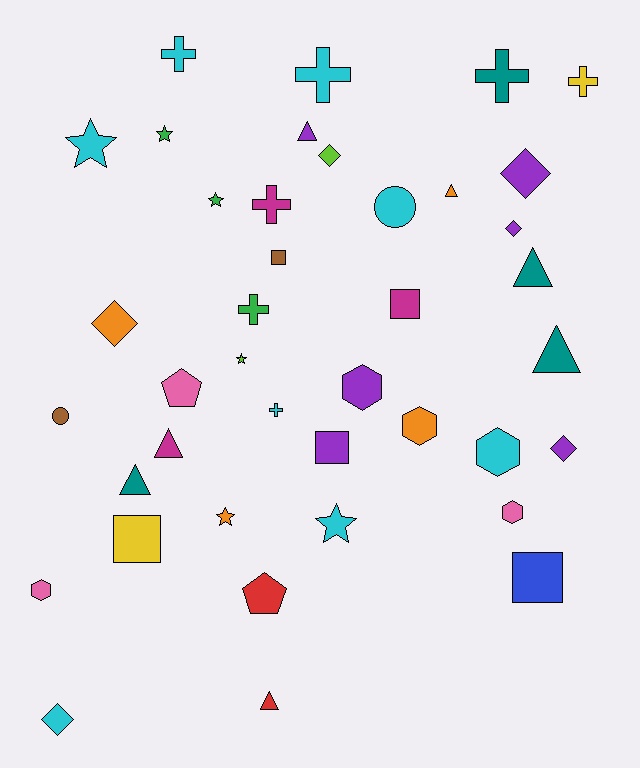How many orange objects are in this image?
There are 4 orange objects.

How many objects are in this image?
There are 40 objects.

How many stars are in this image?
There are 6 stars.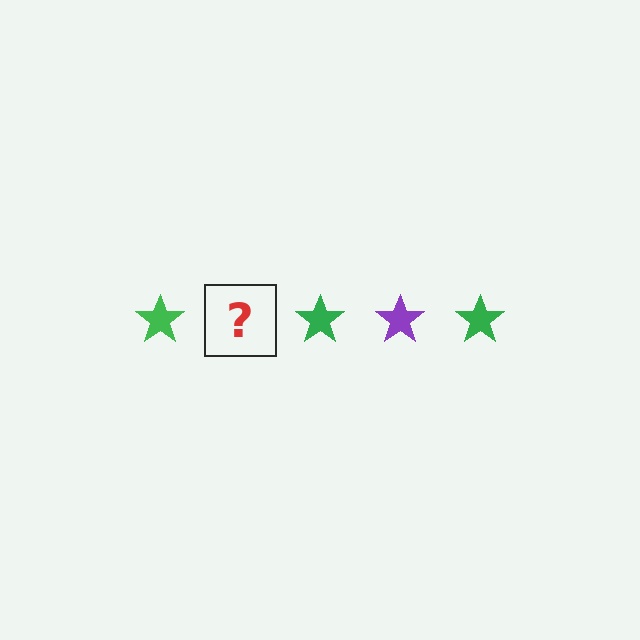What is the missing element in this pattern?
The missing element is a purple star.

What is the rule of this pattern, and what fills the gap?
The rule is that the pattern cycles through green, purple stars. The gap should be filled with a purple star.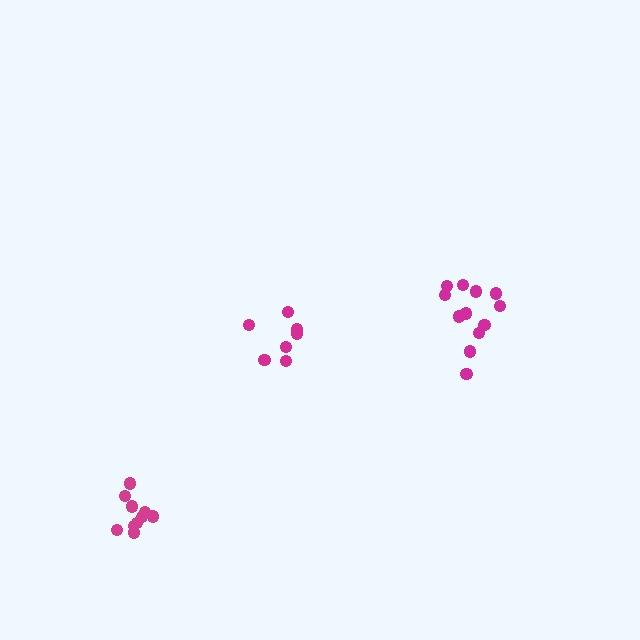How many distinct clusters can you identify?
There are 3 distinct clusters.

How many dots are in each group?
Group 1: 7 dots, Group 2: 12 dots, Group 3: 10 dots (29 total).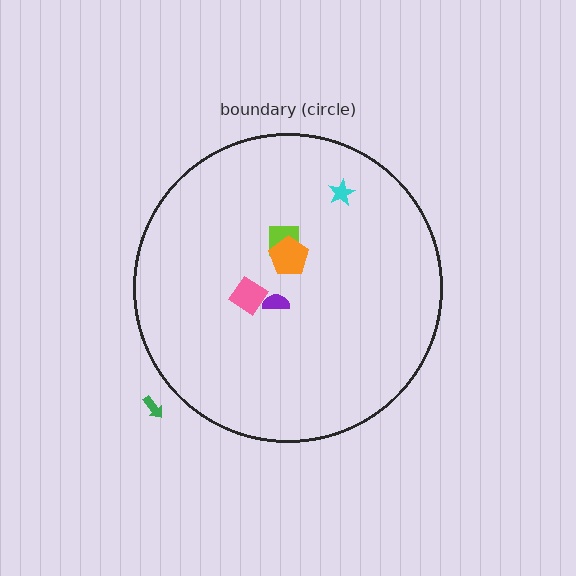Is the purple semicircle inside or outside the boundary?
Inside.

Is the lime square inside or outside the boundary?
Inside.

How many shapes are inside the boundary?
5 inside, 1 outside.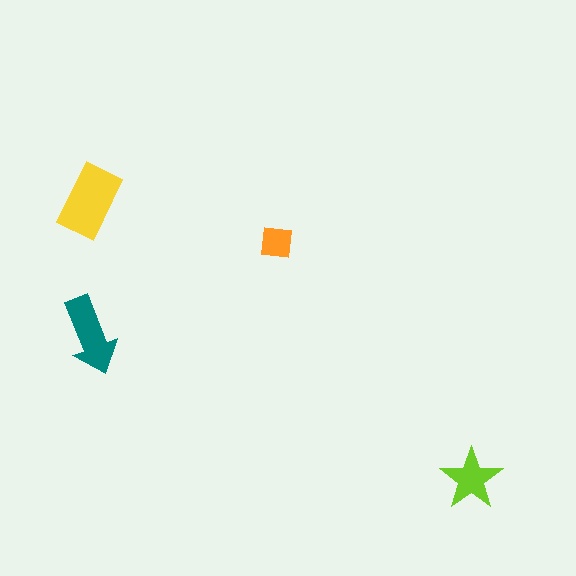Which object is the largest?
The yellow rectangle.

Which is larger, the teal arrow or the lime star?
The teal arrow.